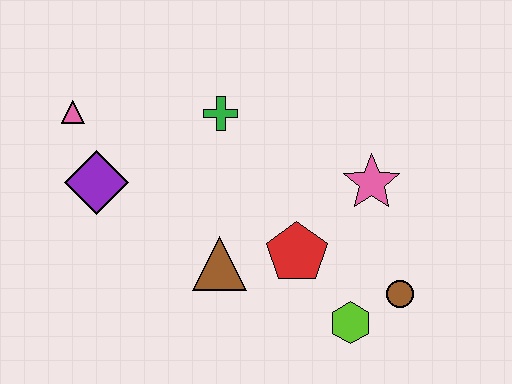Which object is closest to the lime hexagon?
The brown circle is closest to the lime hexagon.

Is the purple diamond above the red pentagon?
Yes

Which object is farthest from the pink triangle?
The brown circle is farthest from the pink triangle.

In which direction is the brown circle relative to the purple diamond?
The brown circle is to the right of the purple diamond.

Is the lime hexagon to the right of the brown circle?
No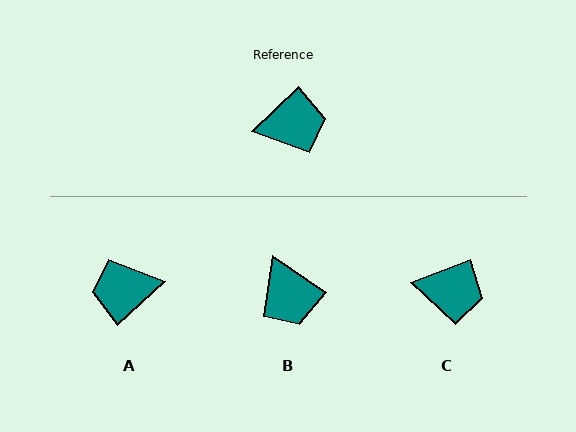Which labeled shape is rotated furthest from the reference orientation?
A, about 179 degrees away.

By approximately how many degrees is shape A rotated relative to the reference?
Approximately 179 degrees counter-clockwise.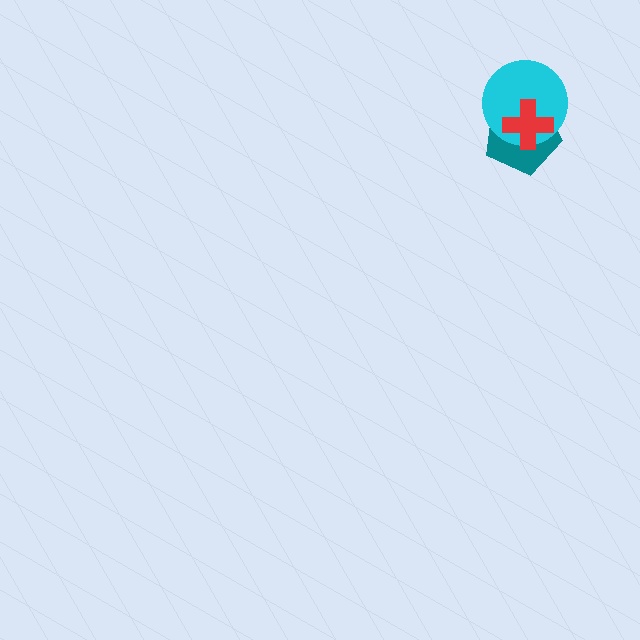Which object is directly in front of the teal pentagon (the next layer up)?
The cyan circle is directly in front of the teal pentagon.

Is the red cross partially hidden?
No, no other shape covers it.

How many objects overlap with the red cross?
2 objects overlap with the red cross.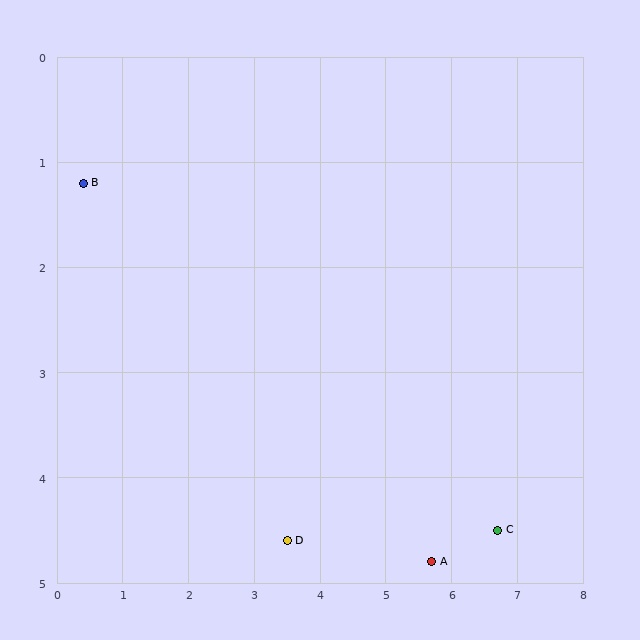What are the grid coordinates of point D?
Point D is at approximately (3.5, 4.6).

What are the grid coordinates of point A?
Point A is at approximately (5.7, 4.8).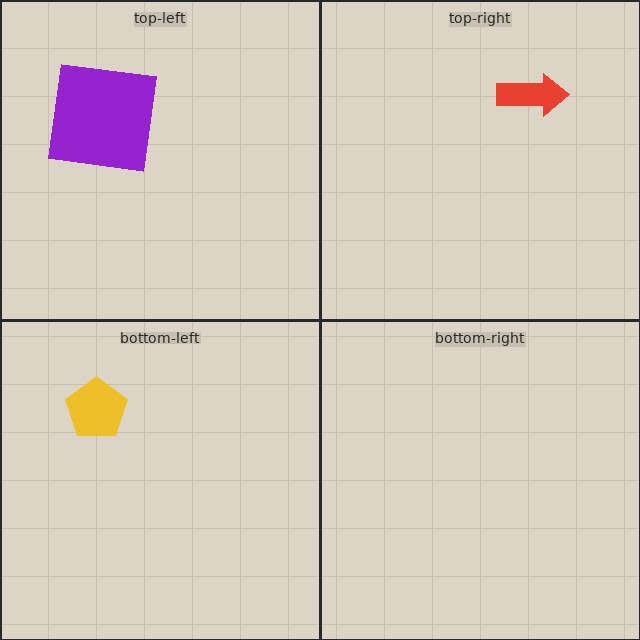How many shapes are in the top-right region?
1.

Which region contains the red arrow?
The top-right region.